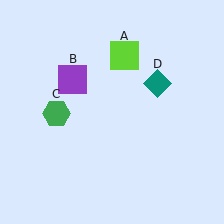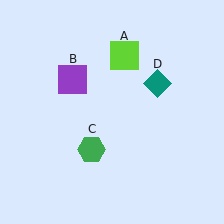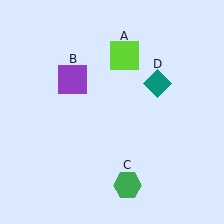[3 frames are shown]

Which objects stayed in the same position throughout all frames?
Lime square (object A) and purple square (object B) and teal diamond (object D) remained stationary.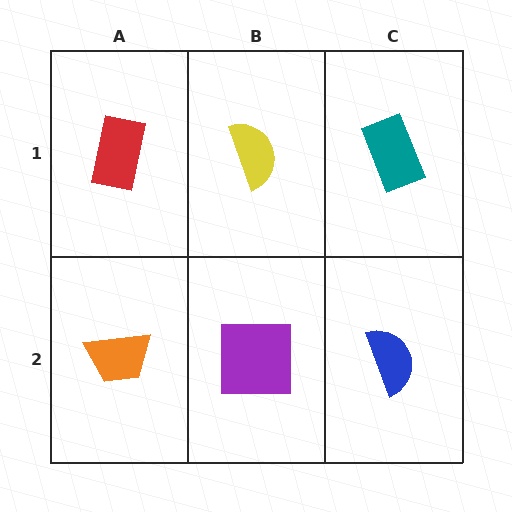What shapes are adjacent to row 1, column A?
An orange trapezoid (row 2, column A), a yellow semicircle (row 1, column B).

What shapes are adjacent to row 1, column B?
A purple square (row 2, column B), a red rectangle (row 1, column A), a teal rectangle (row 1, column C).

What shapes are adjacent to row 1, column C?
A blue semicircle (row 2, column C), a yellow semicircle (row 1, column B).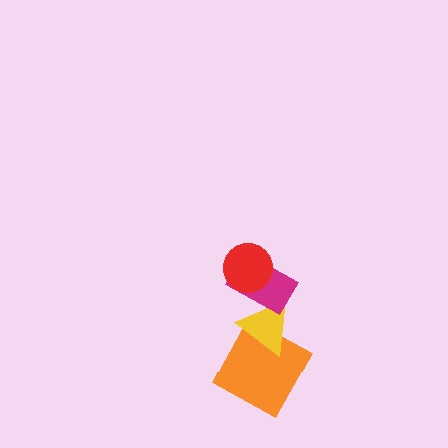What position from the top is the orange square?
The orange square is 4th from the top.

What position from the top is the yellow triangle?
The yellow triangle is 3rd from the top.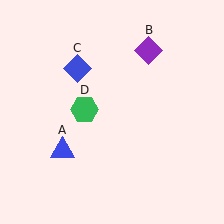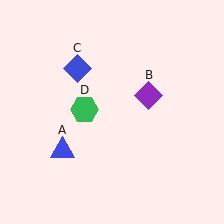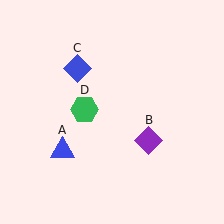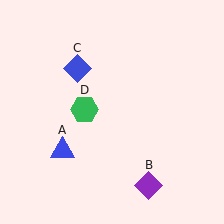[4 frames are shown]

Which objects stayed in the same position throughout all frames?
Blue triangle (object A) and blue diamond (object C) and green hexagon (object D) remained stationary.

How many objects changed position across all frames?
1 object changed position: purple diamond (object B).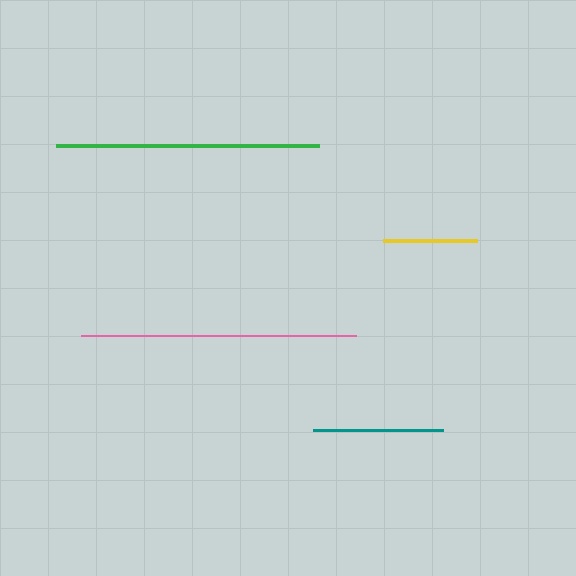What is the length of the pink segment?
The pink segment is approximately 275 pixels long.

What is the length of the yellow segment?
The yellow segment is approximately 95 pixels long.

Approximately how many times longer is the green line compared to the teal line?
The green line is approximately 2.0 times the length of the teal line.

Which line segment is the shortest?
The yellow line is the shortest at approximately 95 pixels.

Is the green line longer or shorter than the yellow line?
The green line is longer than the yellow line.